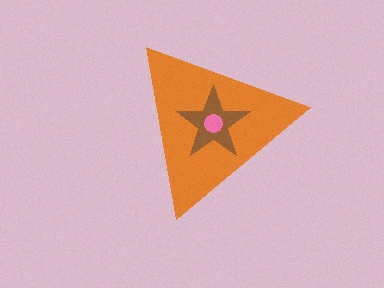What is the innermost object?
The pink circle.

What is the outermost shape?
The orange triangle.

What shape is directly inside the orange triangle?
The brown star.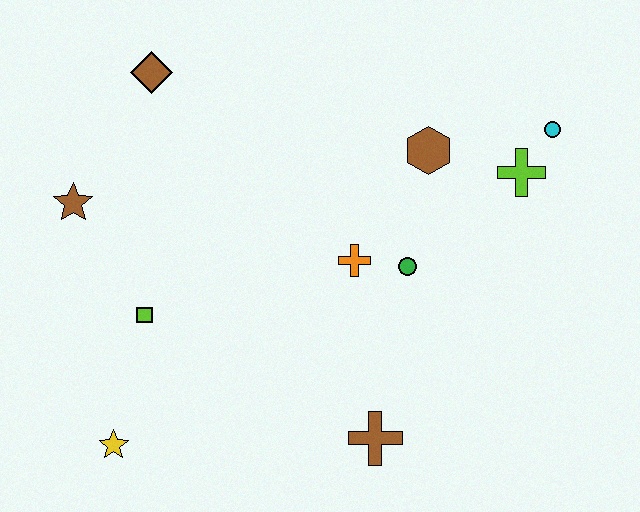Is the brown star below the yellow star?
No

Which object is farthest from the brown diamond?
The brown cross is farthest from the brown diamond.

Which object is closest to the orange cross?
The green circle is closest to the orange cross.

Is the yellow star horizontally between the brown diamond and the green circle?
No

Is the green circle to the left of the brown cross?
No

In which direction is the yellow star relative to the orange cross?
The yellow star is to the left of the orange cross.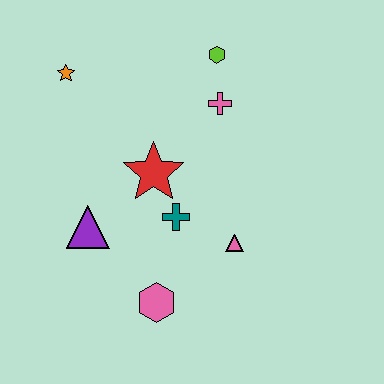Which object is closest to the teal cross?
The red star is closest to the teal cross.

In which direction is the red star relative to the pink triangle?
The red star is to the left of the pink triangle.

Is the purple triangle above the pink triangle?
Yes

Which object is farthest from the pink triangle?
The orange star is farthest from the pink triangle.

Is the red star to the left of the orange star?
No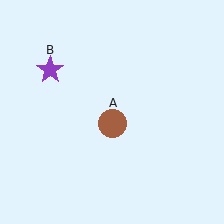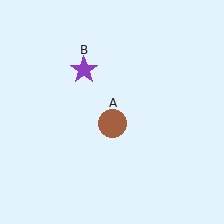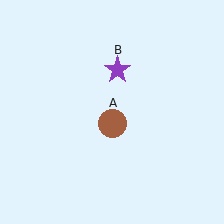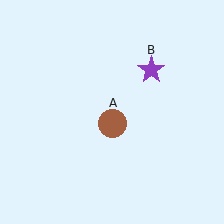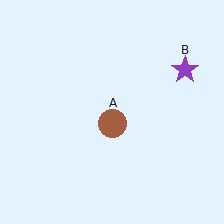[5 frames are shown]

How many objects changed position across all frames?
1 object changed position: purple star (object B).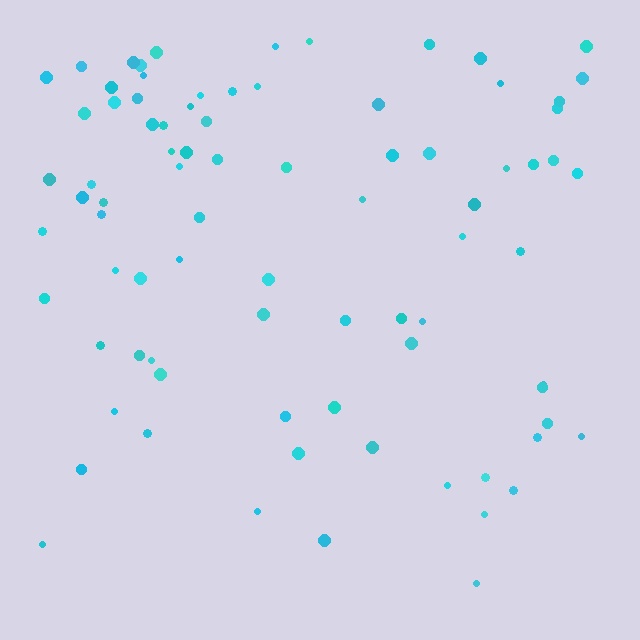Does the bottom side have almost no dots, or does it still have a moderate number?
Still a moderate number, just noticeably fewer than the top.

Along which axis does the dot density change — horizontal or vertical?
Vertical.